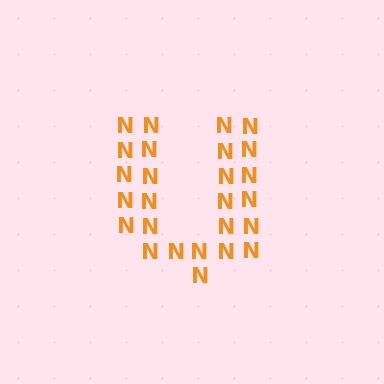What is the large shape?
The large shape is the letter U.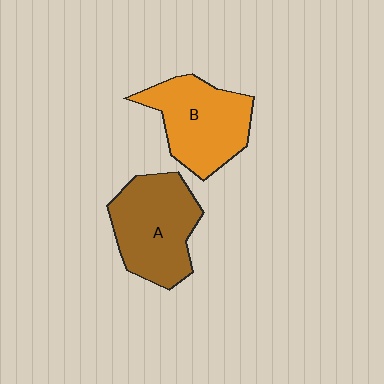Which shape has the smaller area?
Shape B (orange).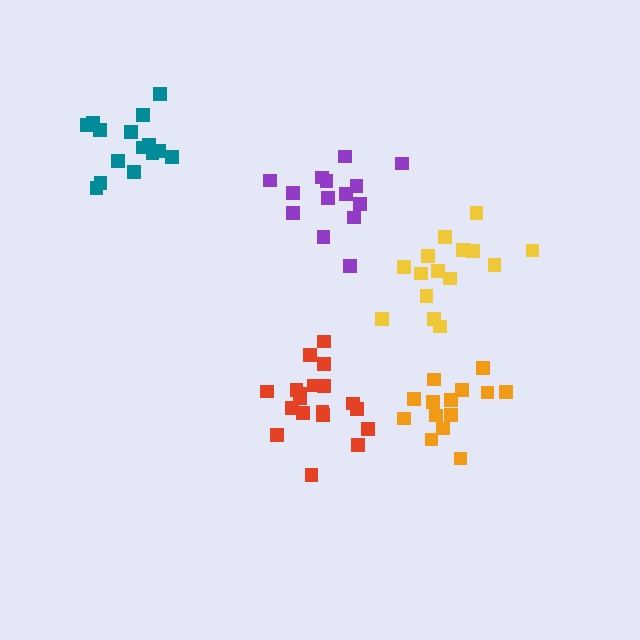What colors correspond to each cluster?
The clusters are colored: red, orange, teal, purple, yellow.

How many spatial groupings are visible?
There are 5 spatial groupings.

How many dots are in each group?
Group 1: 19 dots, Group 2: 14 dots, Group 3: 15 dots, Group 4: 14 dots, Group 5: 15 dots (77 total).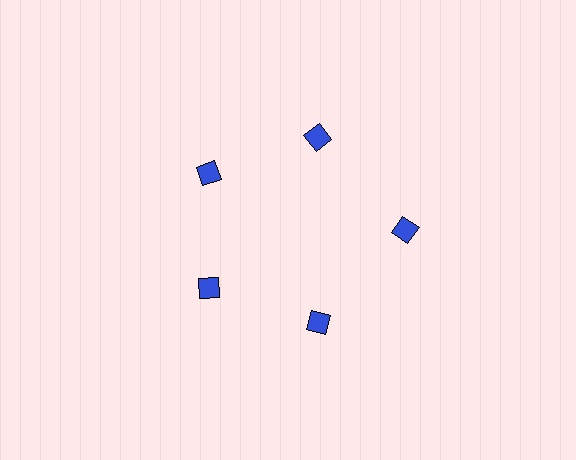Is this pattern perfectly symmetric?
No. The 5 blue diamonds are arranged in a ring, but one element near the 3 o'clock position is pushed outward from the center, breaking the 5-fold rotational symmetry.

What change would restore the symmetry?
The symmetry would be restored by moving it inward, back onto the ring so that all 5 diamonds sit at equal angles and equal distance from the center.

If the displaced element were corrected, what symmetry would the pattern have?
It would have 5-fold rotational symmetry — the pattern would map onto itself every 72 degrees.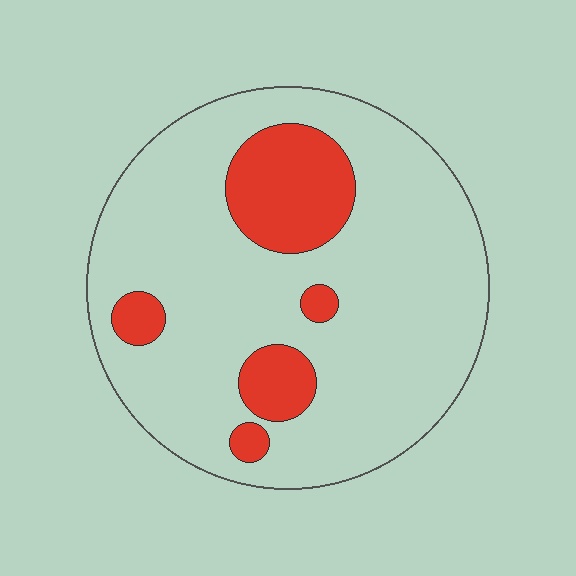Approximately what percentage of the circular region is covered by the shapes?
Approximately 20%.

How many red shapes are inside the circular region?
5.